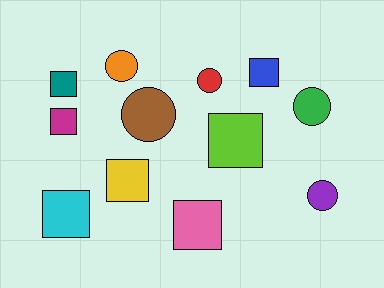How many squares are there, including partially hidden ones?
There are 7 squares.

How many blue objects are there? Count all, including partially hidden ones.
There is 1 blue object.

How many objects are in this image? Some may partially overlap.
There are 12 objects.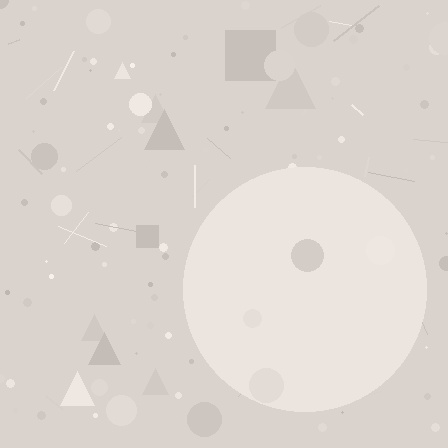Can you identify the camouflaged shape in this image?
The camouflaged shape is a circle.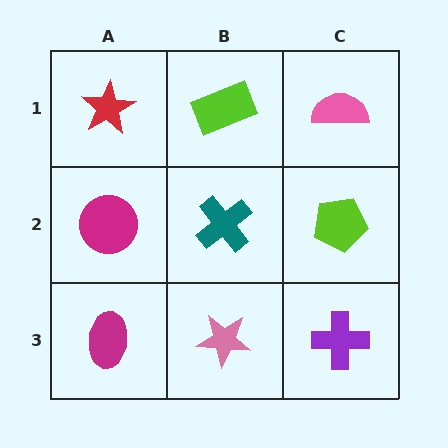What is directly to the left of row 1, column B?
A red star.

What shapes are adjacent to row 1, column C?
A lime pentagon (row 2, column C), a lime rectangle (row 1, column B).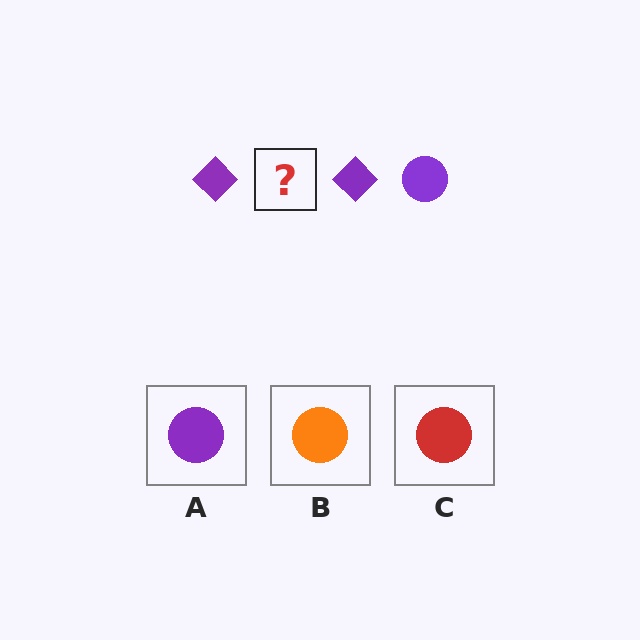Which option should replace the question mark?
Option A.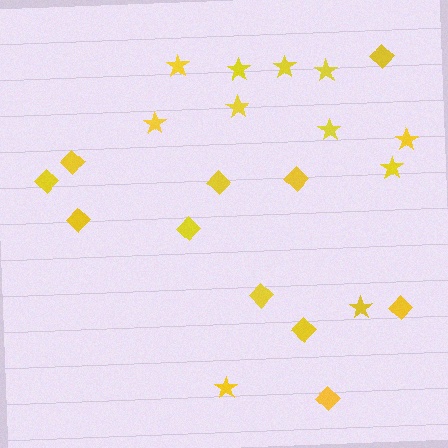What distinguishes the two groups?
There are 2 groups: one group of stars (11) and one group of diamonds (11).